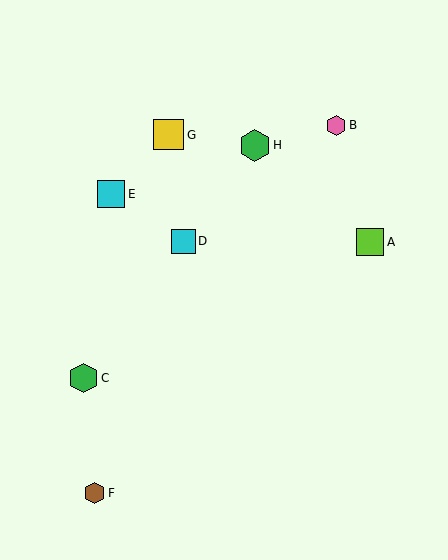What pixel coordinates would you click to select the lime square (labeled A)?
Click at (370, 242) to select the lime square A.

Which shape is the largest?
The green hexagon (labeled H) is the largest.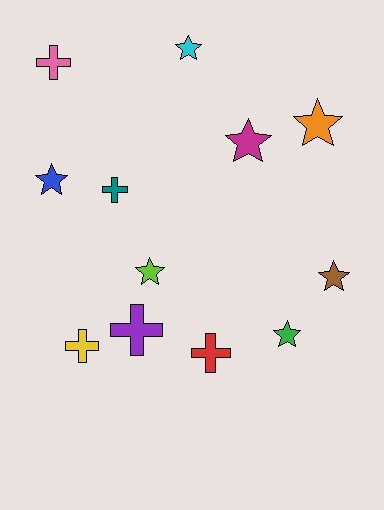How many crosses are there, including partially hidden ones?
There are 5 crosses.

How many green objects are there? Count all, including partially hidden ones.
There is 1 green object.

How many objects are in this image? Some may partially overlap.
There are 12 objects.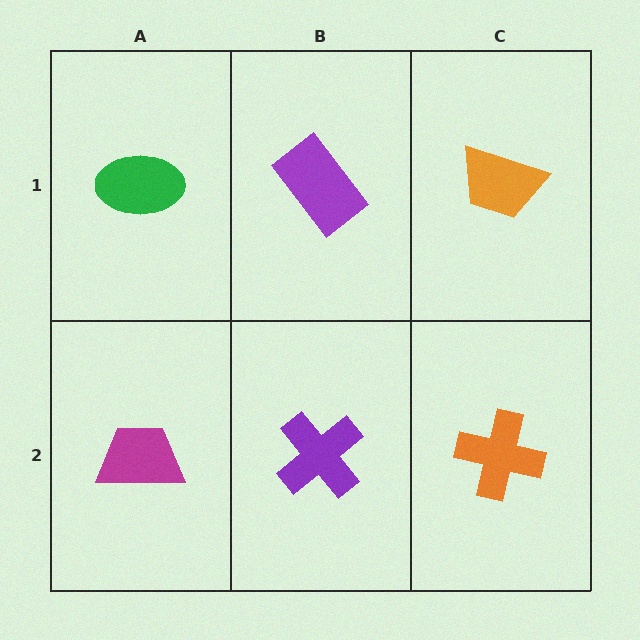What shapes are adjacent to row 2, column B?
A purple rectangle (row 1, column B), a magenta trapezoid (row 2, column A), an orange cross (row 2, column C).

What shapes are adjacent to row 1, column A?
A magenta trapezoid (row 2, column A), a purple rectangle (row 1, column B).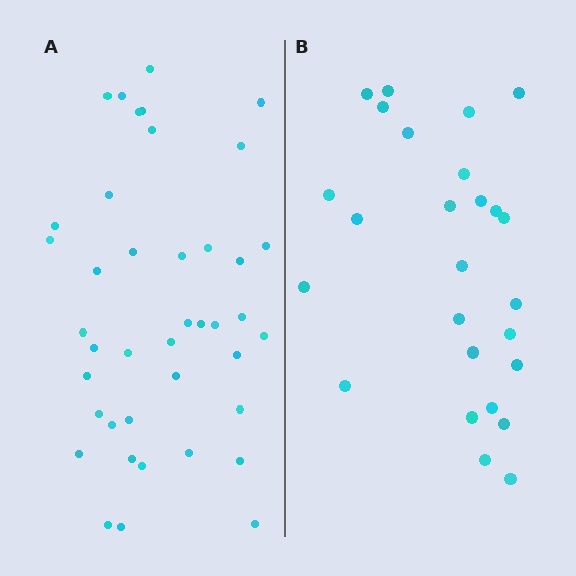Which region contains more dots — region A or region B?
Region A (the left region) has more dots.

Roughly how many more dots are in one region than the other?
Region A has approximately 15 more dots than region B.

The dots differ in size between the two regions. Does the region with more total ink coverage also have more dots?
No. Region B has more total ink coverage because its dots are larger, but region A actually contains more individual dots. Total area can be misleading — the number of items is what matters here.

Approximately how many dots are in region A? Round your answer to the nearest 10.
About 40 dots. (The exact count is 41, which rounds to 40.)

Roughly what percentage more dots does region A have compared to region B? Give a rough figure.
About 60% more.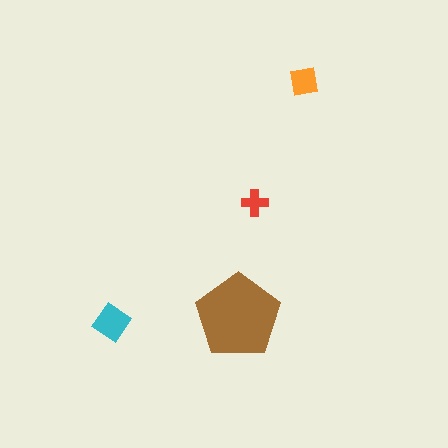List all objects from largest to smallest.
The brown pentagon, the cyan diamond, the orange square, the red cross.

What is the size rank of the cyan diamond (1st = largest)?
2nd.